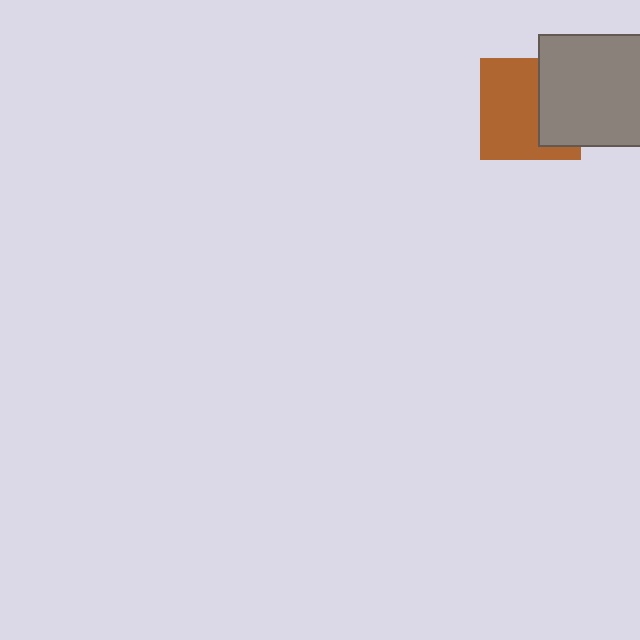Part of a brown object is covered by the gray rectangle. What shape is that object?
It is a square.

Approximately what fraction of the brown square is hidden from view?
Roughly 38% of the brown square is hidden behind the gray rectangle.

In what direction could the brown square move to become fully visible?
The brown square could move left. That would shift it out from behind the gray rectangle entirely.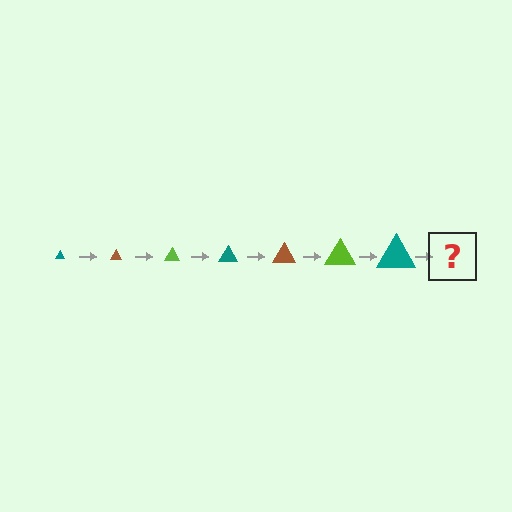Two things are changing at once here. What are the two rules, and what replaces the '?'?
The two rules are that the triangle grows larger each step and the color cycles through teal, brown, and lime. The '?' should be a brown triangle, larger than the previous one.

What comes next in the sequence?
The next element should be a brown triangle, larger than the previous one.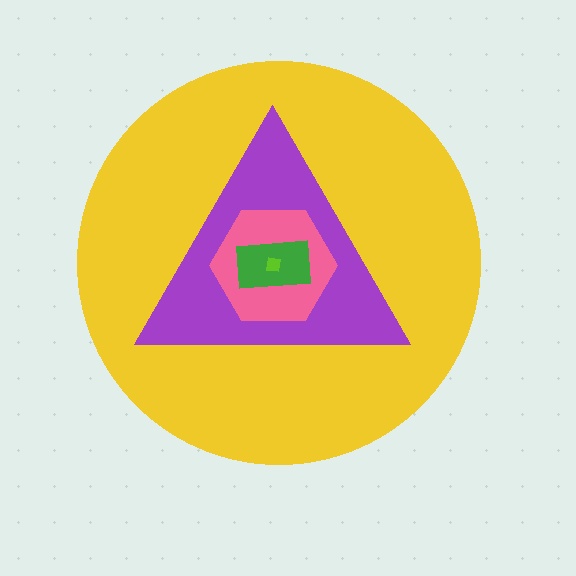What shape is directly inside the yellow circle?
The purple triangle.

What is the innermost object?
The lime square.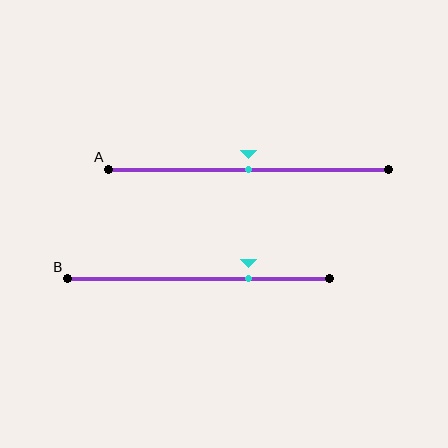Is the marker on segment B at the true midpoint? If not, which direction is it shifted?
No, the marker on segment B is shifted to the right by about 19% of the segment length.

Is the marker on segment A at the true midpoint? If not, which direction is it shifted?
Yes, the marker on segment A is at the true midpoint.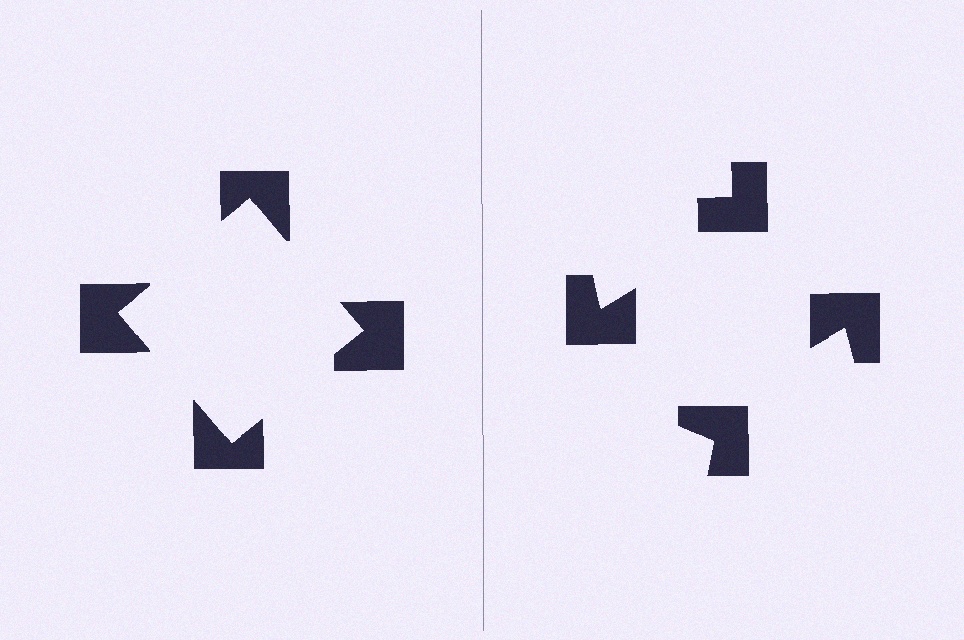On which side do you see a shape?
An illusory square appears on the left side. On the right side the wedge cuts are rotated, so no coherent shape forms.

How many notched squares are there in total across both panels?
8 — 4 on each side.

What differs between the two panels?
The notched squares are positioned identically on both sides; only the wedge orientations differ. On the left they align to a square; on the right they are misaligned.